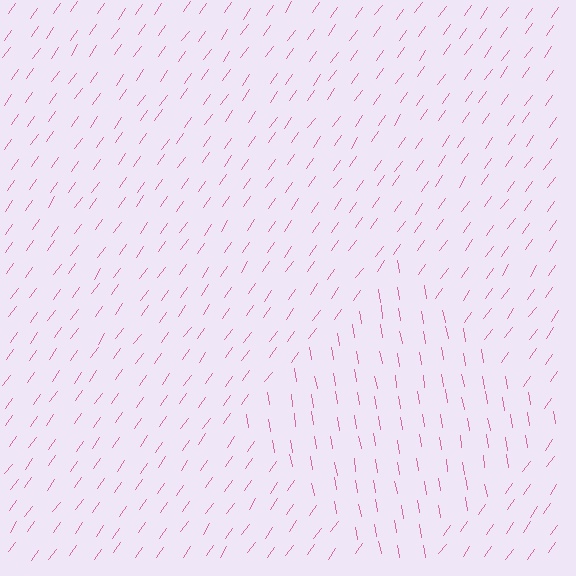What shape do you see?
I see a diamond.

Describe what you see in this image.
The image is filled with small pink line segments. A diamond region in the image has lines oriented differently from the surrounding lines, creating a visible texture boundary.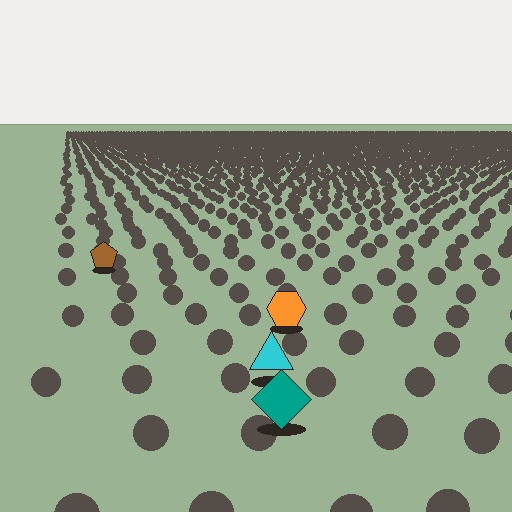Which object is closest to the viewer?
The teal diamond is closest. The texture marks near it are larger and more spread out.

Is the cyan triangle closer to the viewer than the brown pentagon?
Yes. The cyan triangle is closer — you can tell from the texture gradient: the ground texture is coarser near it.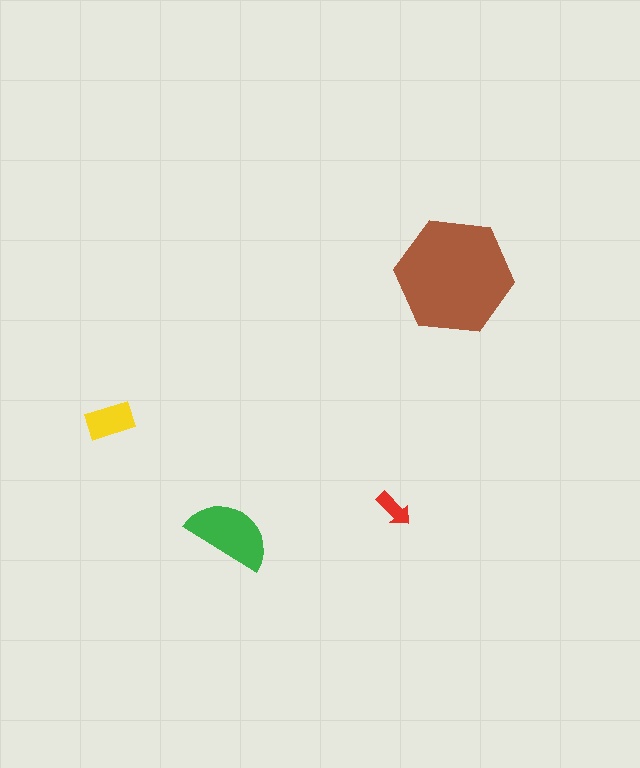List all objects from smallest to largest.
The red arrow, the yellow rectangle, the green semicircle, the brown hexagon.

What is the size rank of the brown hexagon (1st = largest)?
1st.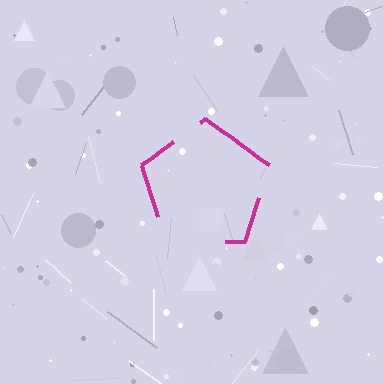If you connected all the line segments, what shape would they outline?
They would outline a pentagon.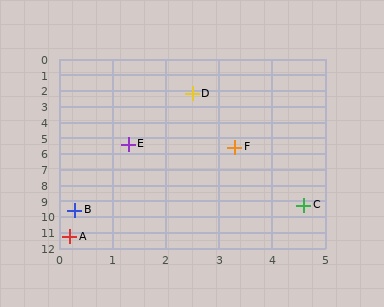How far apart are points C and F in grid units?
Points C and F are about 3.9 grid units apart.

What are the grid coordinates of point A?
Point A is at approximately (0.2, 11.3).